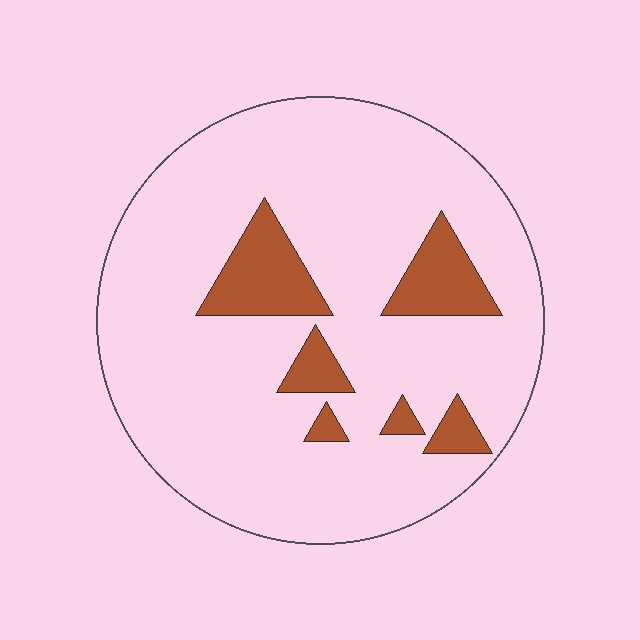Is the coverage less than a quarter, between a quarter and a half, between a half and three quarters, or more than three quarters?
Less than a quarter.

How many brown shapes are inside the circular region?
6.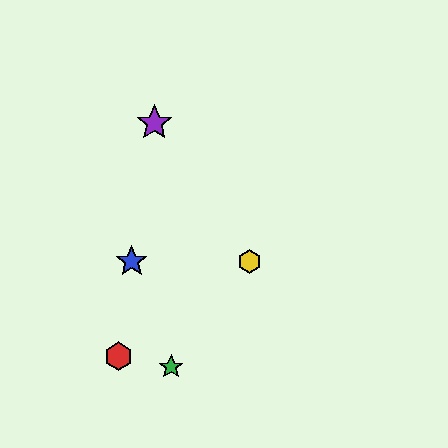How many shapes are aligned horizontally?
2 shapes (the blue star, the yellow hexagon) are aligned horizontally.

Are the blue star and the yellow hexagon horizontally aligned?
Yes, both are at y≈261.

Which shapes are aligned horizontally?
The blue star, the yellow hexagon are aligned horizontally.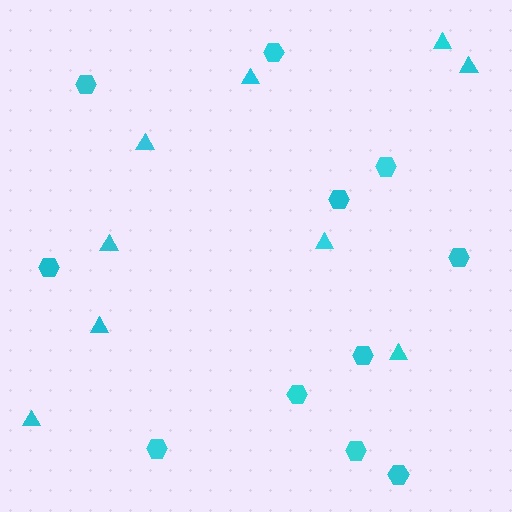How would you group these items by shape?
There are 2 groups: one group of triangles (9) and one group of hexagons (11).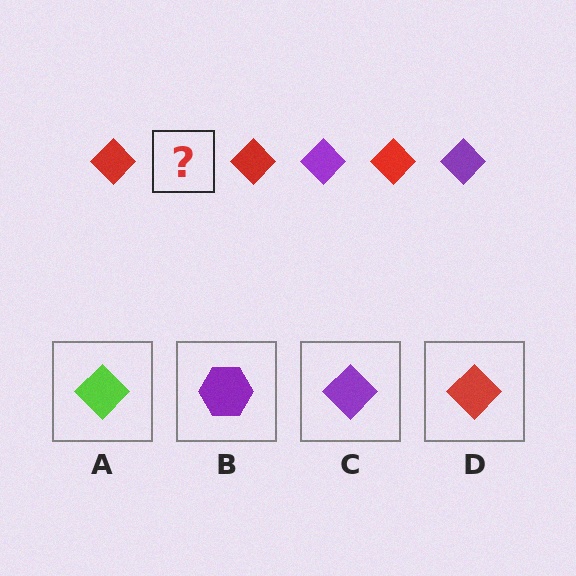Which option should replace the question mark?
Option C.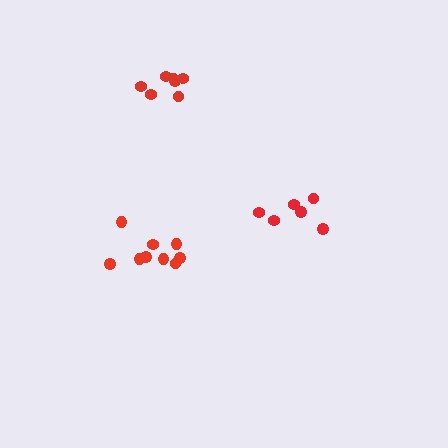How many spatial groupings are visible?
There are 3 spatial groupings.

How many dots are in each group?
Group 1: 9 dots, Group 2: 6 dots, Group 3: 7 dots (22 total).